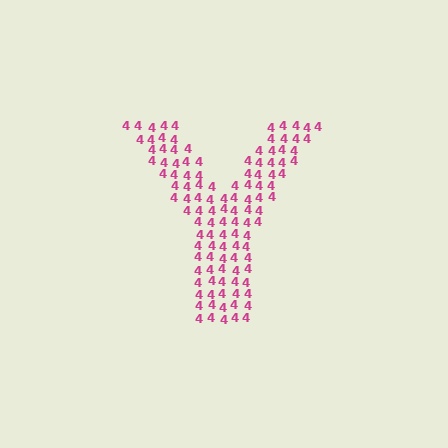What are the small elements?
The small elements are digit 4's.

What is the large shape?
The large shape is the letter Y.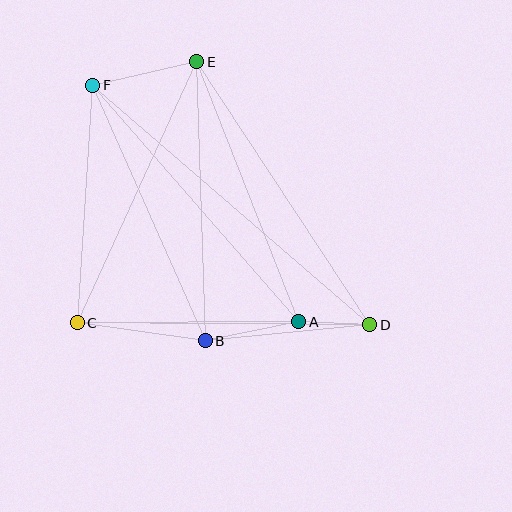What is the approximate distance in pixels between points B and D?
The distance between B and D is approximately 165 pixels.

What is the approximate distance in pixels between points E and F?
The distance between E and F is approximately 106 pixels.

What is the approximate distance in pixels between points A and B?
The distance between A and B is approximately 96 pixels.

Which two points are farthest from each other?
Points D and F are farthest from each other.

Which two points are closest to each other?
Points A and D are closest to each other.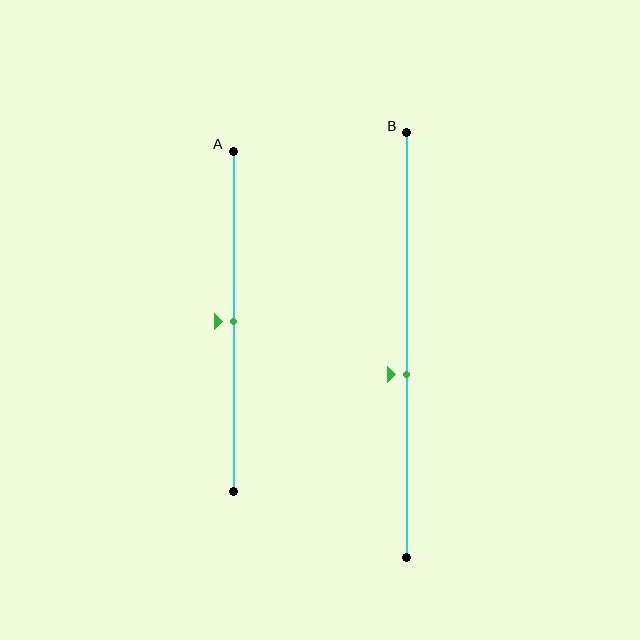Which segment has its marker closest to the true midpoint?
Segment A has its marker closest to the true midpoint.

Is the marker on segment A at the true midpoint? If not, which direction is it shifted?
Yes, the marker on segment A is at the true midpoint.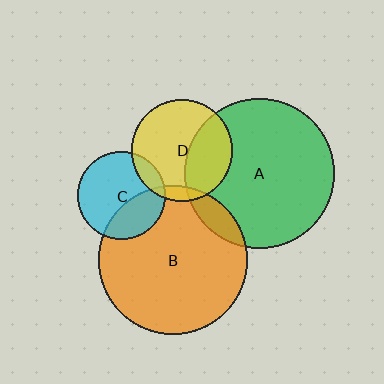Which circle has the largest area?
Circle A (green).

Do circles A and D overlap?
Yes.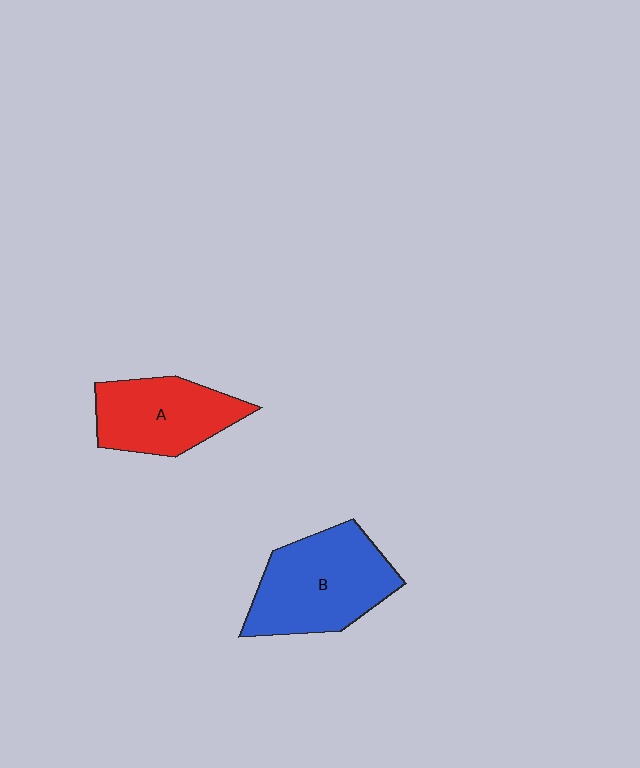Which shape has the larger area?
Shape B (blue).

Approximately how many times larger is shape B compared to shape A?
Approximately 1.3 times.